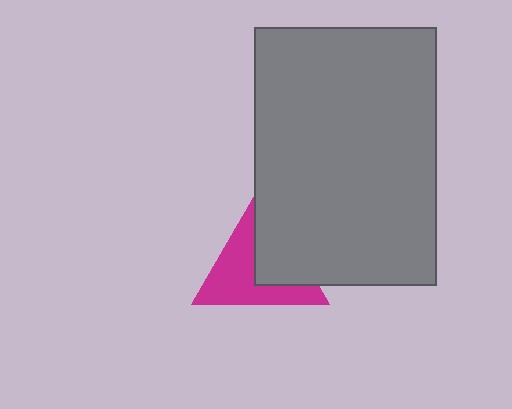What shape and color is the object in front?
The object in front is a gray rectangle.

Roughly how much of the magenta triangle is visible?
About half of it is visible (roughly 57%).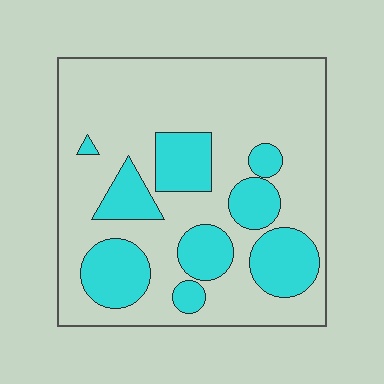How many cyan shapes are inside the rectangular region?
9.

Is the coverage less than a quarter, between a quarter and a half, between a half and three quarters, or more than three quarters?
Between a quarter and a half.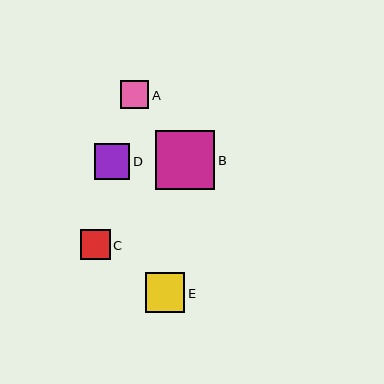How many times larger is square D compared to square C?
Square D is approximately 1.2 times the size of square C.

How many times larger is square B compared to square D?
Square B is approximately 1.7 times the size of square D.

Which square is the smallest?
Square A is the smallest with a size of approximately 28 pixels.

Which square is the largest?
Square B is the largest with a size of approximately 59 pixels.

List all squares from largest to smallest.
From largest to smallest: B, E, D, C, A.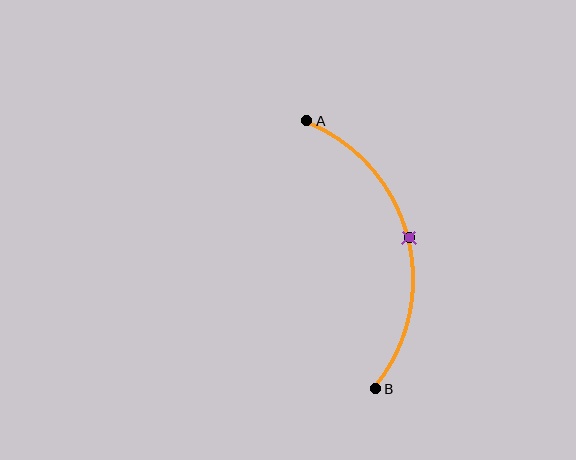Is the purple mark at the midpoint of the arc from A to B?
Yes. The purple mark lies on the arc at equal arc-length from both A and B — it is the arc midpoint.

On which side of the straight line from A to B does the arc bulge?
The arc bulges to the right of the straight line connecting A and B.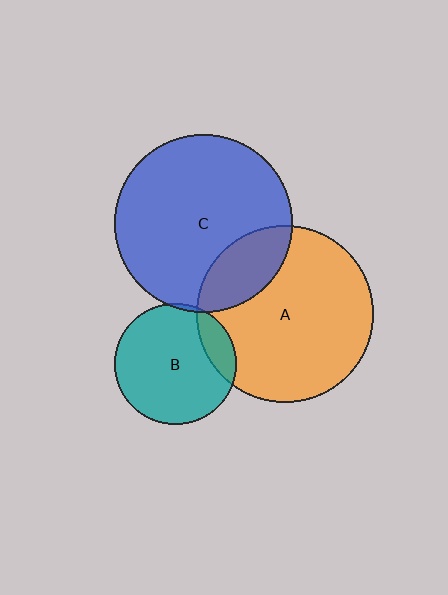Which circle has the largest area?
Circle C (blue).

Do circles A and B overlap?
Yes.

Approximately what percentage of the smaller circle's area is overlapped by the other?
Approximately 15%.